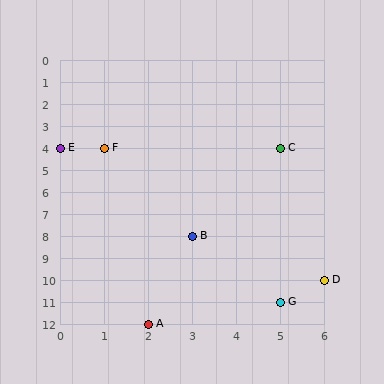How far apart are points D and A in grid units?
Points D and A are 4 columns and 2 rows apart (about 4.5 grid units diagonally).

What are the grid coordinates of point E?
Point E is at grid coordinates (0, 4).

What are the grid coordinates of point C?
Point C is at grid coordinates (5, 4).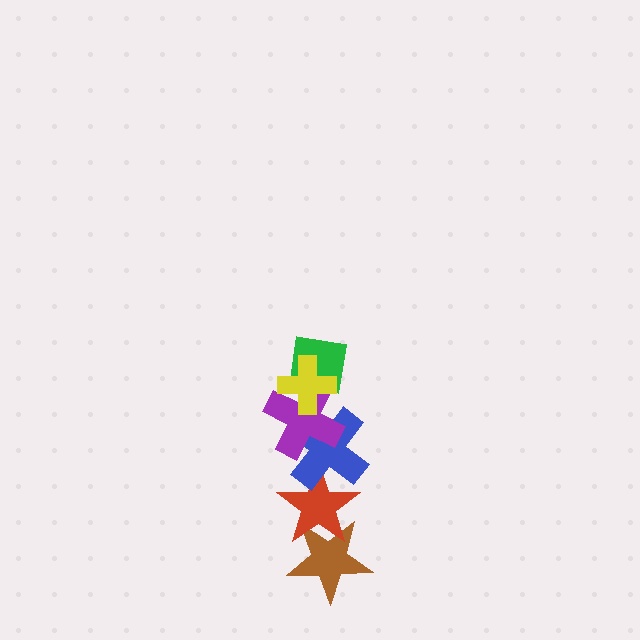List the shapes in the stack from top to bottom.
From top to bottom: the yellow cross, the green square, the purple cross, the blue cross, the red star, the brown star.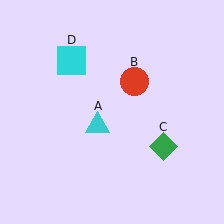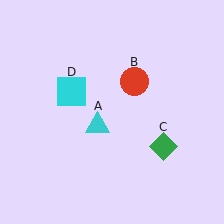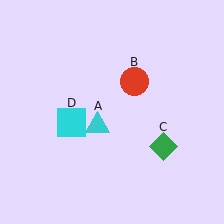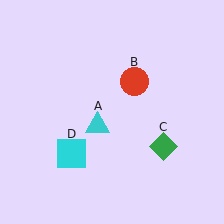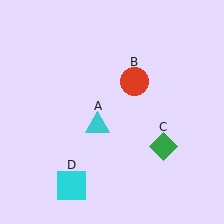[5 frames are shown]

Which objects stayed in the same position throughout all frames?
Cyan triangle (object A) and red circle (object B) and green diamond (object C) remained stationary.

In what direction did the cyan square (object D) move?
The cyan square (object D) moved down.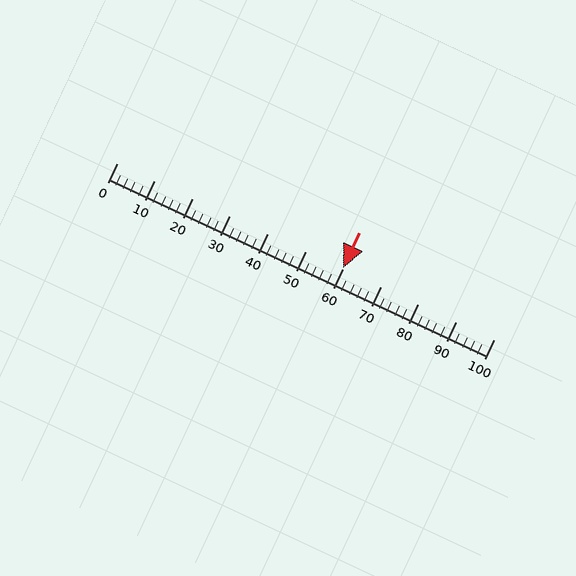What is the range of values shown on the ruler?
The ruler shows values from 0 to 100.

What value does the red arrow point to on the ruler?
The red arrow points to approximately 60.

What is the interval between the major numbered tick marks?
The major tick marks are spaced 10 units apart.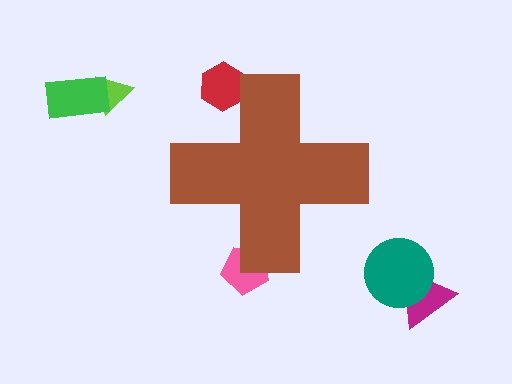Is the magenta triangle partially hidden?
No, the magenta triangle is fully visible.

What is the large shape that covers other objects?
A brown cross.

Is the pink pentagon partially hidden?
Yes, the pink pentagon is partially hidden behind the brown cross.